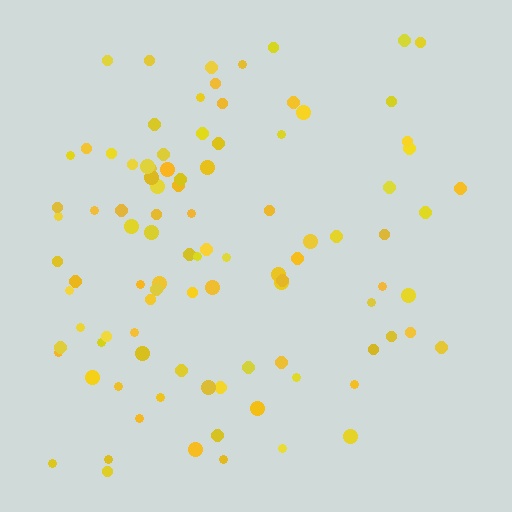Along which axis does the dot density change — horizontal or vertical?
Horizontal.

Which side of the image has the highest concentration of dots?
The left.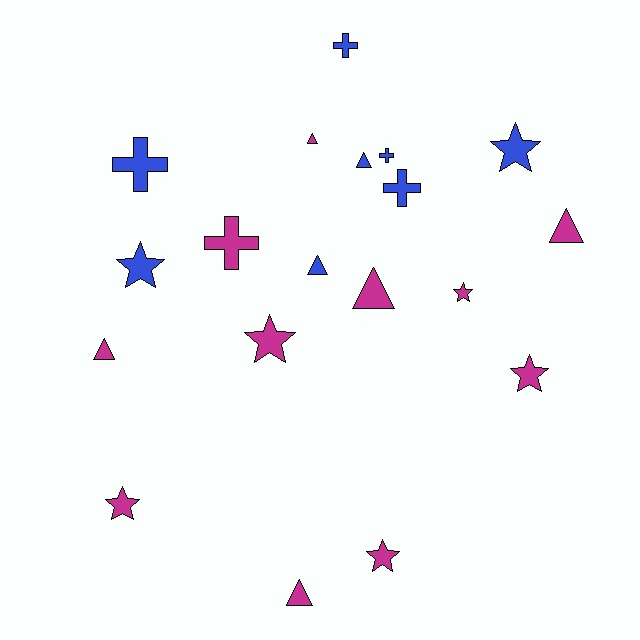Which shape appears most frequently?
Star, with 7 objects.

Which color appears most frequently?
Magenta, with 11 objects.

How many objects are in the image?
There are 19 objects.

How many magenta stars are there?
There are 5 magenta stars.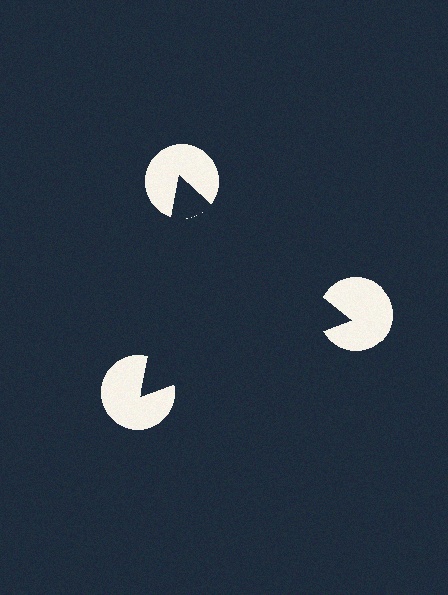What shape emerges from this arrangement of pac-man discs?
An illusory triangle — its edges are inferred from the aligned wedge cuts in the pac-man discs, not physically drawn.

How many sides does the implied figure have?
3 sides.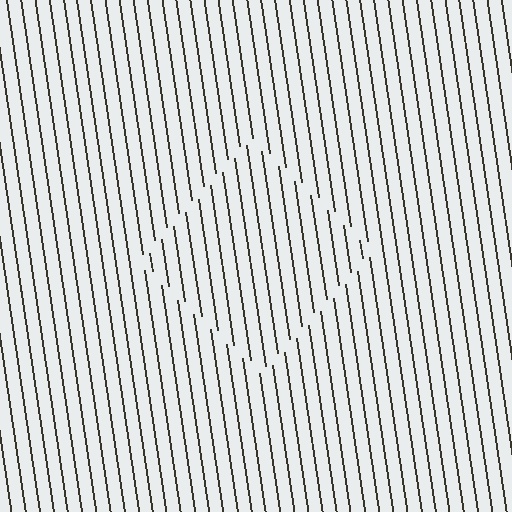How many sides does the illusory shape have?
4 sides — the line-ends trace a square.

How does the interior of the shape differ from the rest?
The interior of the shape contains the same grating, shifted by half a period — the contour is defined by the phase discontinuity where line-ends from the inner and outer gratings abut.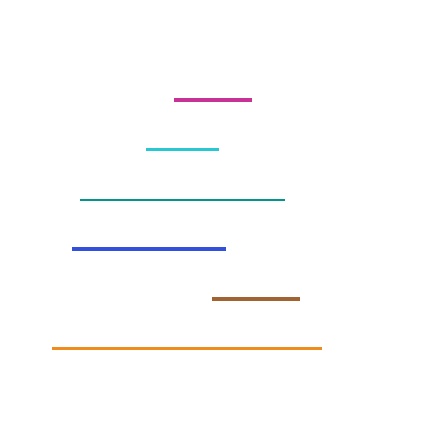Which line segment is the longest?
The orange line is the longest at approximately 269 pixels.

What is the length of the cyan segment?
The cyan segment is approximately 71 pixels long.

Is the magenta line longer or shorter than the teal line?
The teal line is longer than the magenta line.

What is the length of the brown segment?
The brown segment is approximately 86 pixels long.